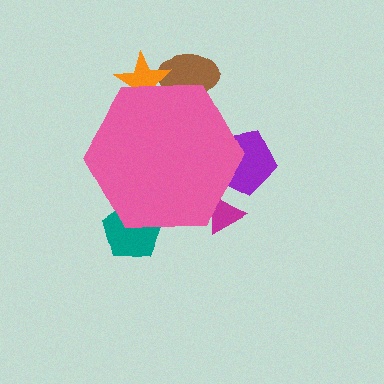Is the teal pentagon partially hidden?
Yes, the teal pentagon is partially hidden behind the pink hexagon.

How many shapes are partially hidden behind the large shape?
6 shapes are partially hidden.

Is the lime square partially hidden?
Yes, the lime square is partially hidden behind the pink hexagon.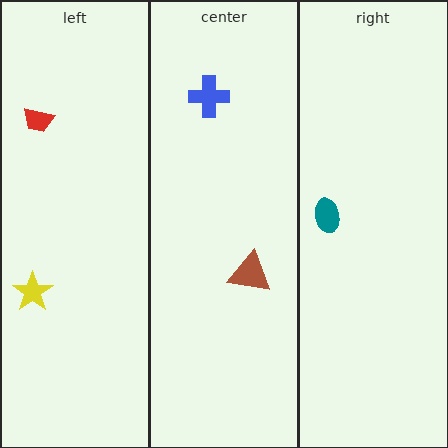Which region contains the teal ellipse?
The right region.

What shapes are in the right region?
The teal ellipse.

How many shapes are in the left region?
2.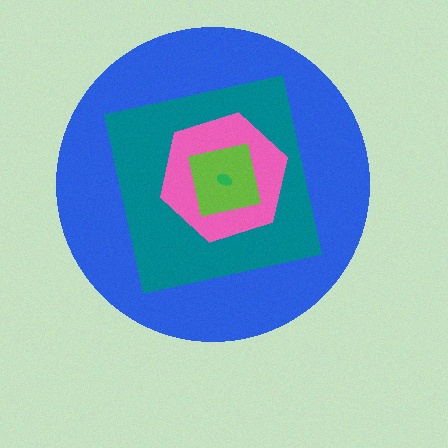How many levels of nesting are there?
5.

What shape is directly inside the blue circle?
The teal square.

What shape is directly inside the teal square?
The pink hexagon.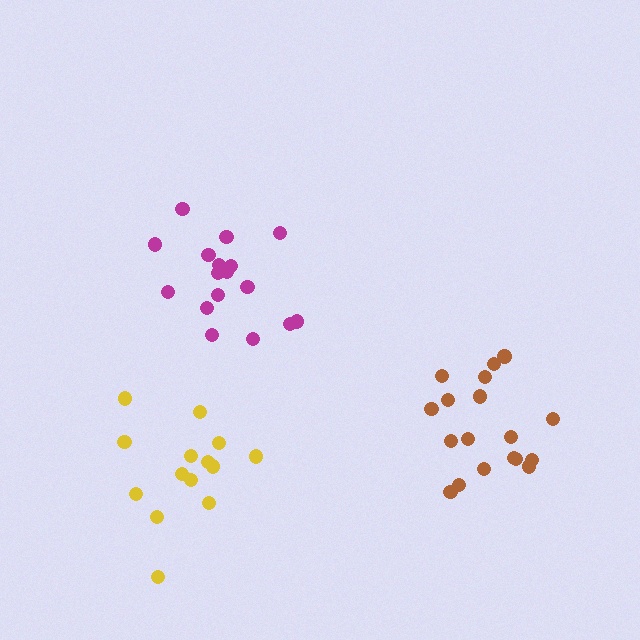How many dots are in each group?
Group 1: 17 dots, Group 2: 18 dots, Group 3: 14 dots (49 total).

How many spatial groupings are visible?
There are 3 spatial groupings.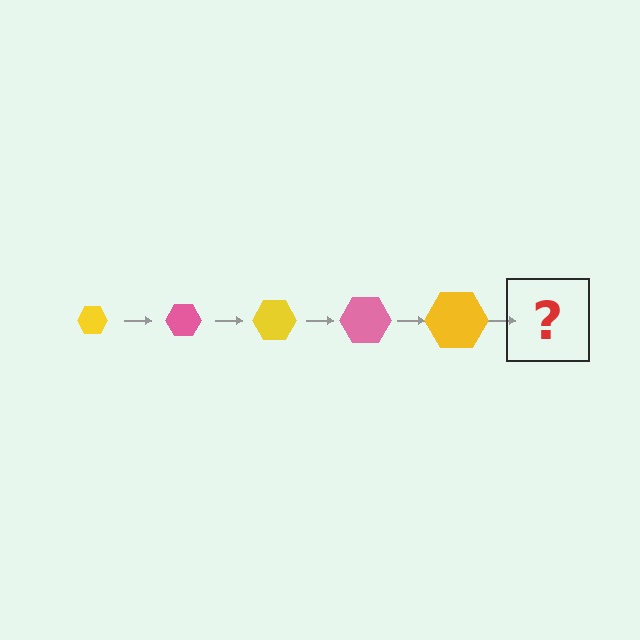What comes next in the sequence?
The next element should be a pink hexagon, larger than the previous one.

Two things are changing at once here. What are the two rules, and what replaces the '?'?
The two rules are that the hexagon grows larger each step and the color cycles through yellow and pink. The '?' should be a pink hexagon, larger than the previous one.